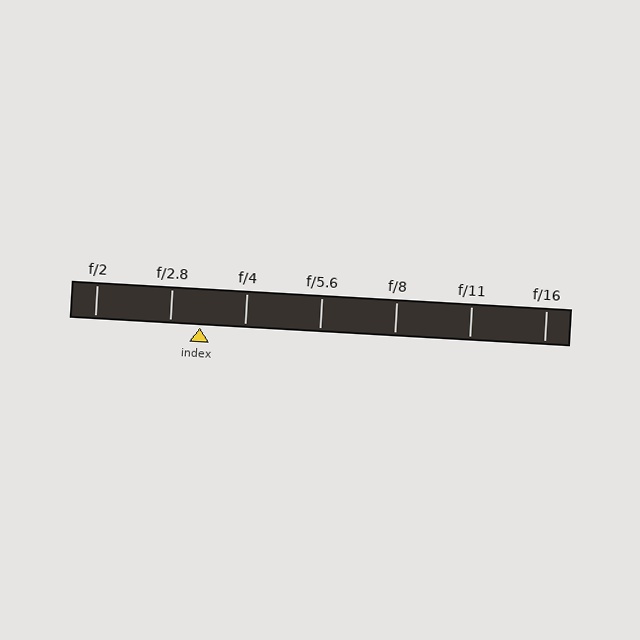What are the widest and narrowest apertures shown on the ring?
The widest aperture shown is f/2 and the narrowest is f/16.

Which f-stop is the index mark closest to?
The index mark is closest to f/2.8.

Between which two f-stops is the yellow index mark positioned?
The index mark is between f/2.8 and f/4.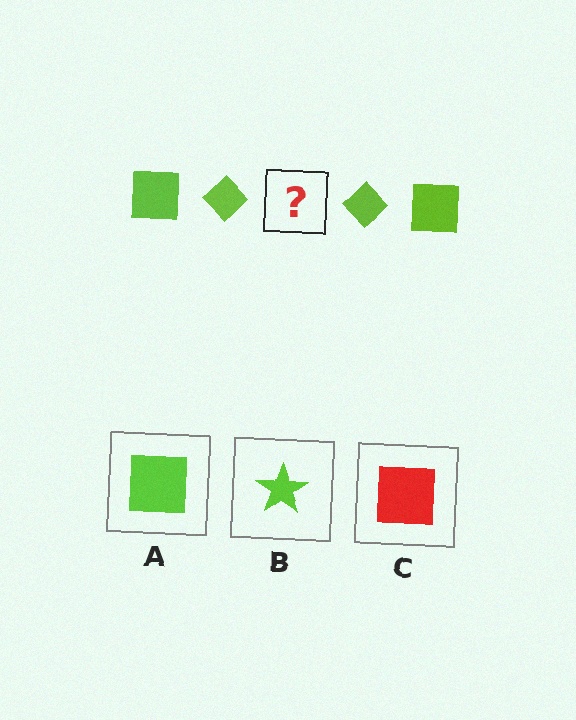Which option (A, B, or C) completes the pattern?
A.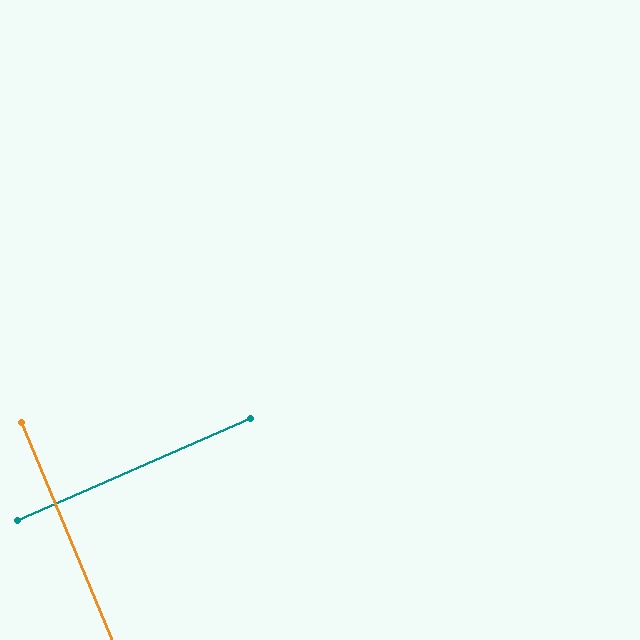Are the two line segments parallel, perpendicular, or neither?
Perpendicular — they meet at approximately 89°.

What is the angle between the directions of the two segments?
Approximately 89 degrees.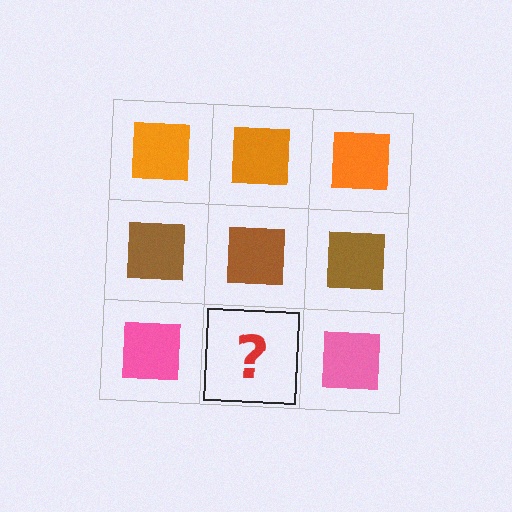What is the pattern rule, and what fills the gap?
The rule is that each row has a consistent color. The gap should be filled with a pink square.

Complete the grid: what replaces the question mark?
The question mark should be replaced with a pink square.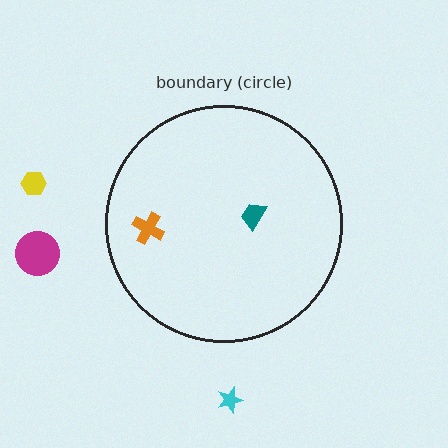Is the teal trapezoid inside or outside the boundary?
Inside.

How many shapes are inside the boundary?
2 inside, 3 outside.